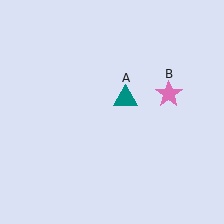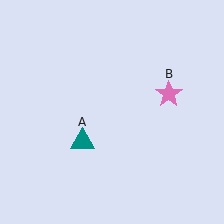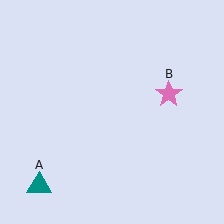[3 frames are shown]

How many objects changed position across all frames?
1 object changed position: teal triangle (object A).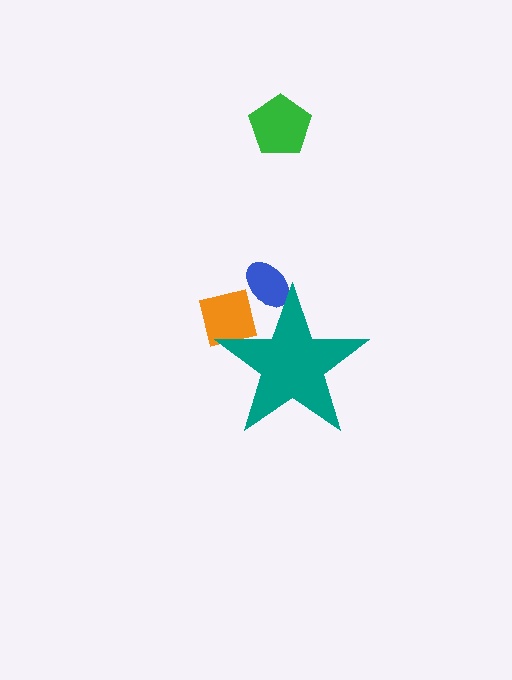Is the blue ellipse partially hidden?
Yes, the blue ellipse is partially hidden behind the teal star.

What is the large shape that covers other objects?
A teal star.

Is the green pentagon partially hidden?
No, the green pentagon is fully visible.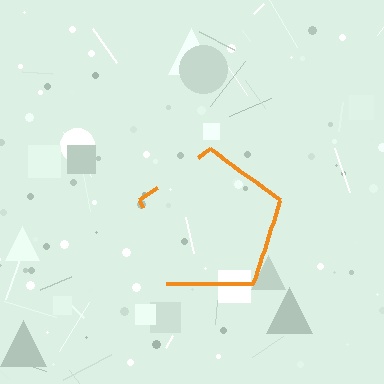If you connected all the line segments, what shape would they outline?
They would outline a pentagon.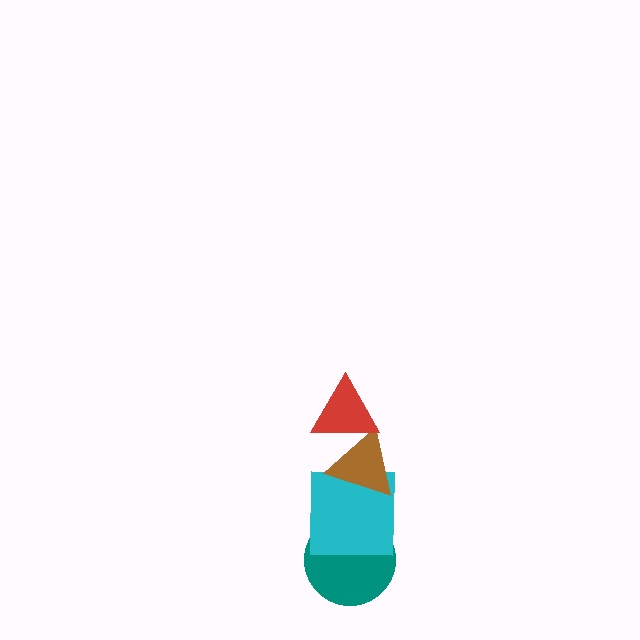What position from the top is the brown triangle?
The brown triangle is 2nd from the top.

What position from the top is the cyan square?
The cyan square is 3rd from the top.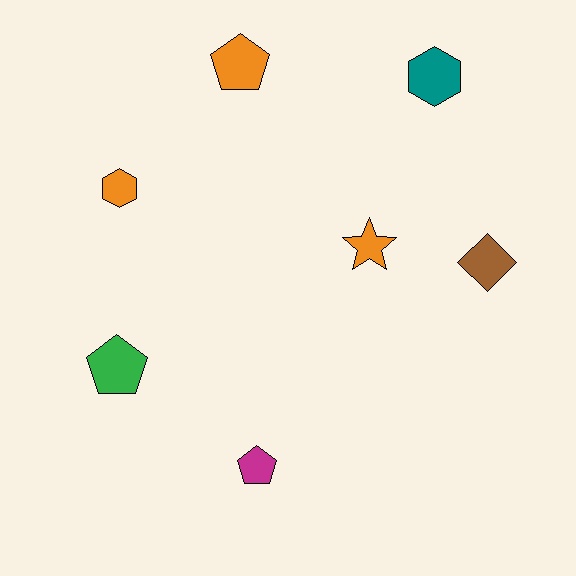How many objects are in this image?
There are 7 objects.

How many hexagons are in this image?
There are 2 hexagons.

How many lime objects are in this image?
There are no lime objects.